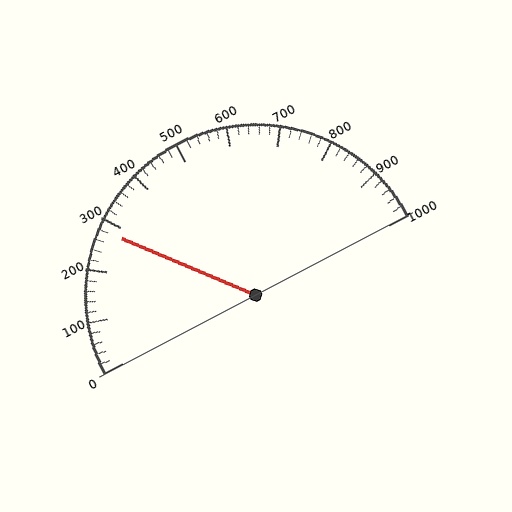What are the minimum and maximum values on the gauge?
The gauge ranges from 0 to 1000.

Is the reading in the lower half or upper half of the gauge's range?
The reading is in the lower half of the range (0 to 1000).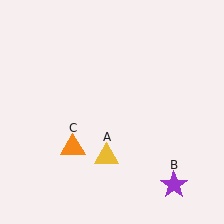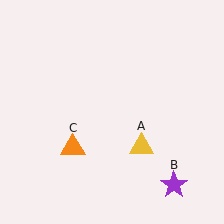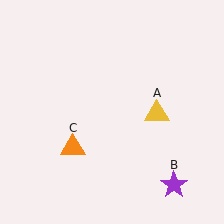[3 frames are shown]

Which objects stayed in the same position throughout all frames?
Purple star (object B) and orange triangle (object C) remained stationary.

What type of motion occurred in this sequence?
The yellow triangle (object A) rotated counterclockwise around the center of the scene.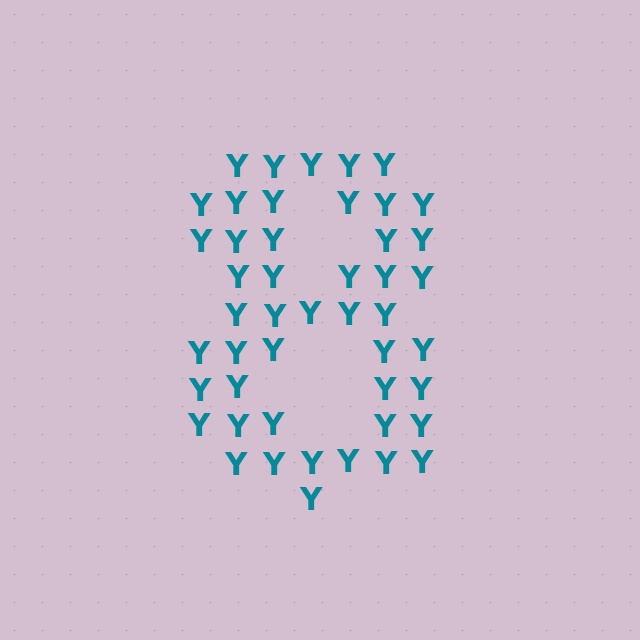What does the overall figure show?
The overall figure shows the digit 8.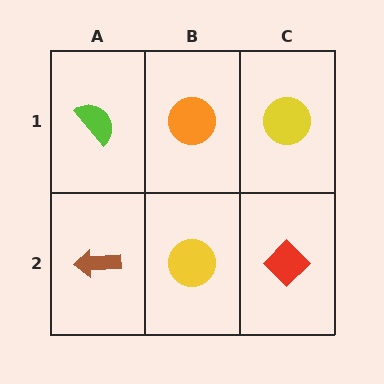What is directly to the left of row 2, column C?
A yellow circle.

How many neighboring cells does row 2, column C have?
2.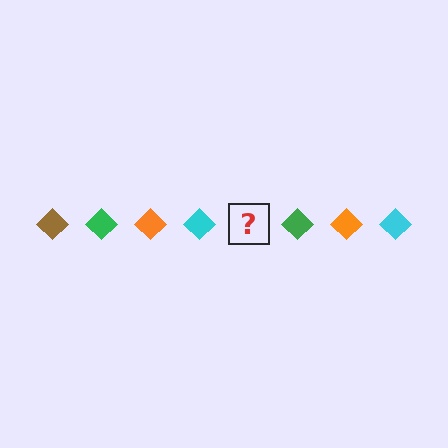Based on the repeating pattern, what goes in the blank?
The blank should be a brown diamond.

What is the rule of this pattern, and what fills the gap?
The rule is that the pattern cycles through brown, green, orange, cyan diamonds. The gap should be filled with a brown diamond.